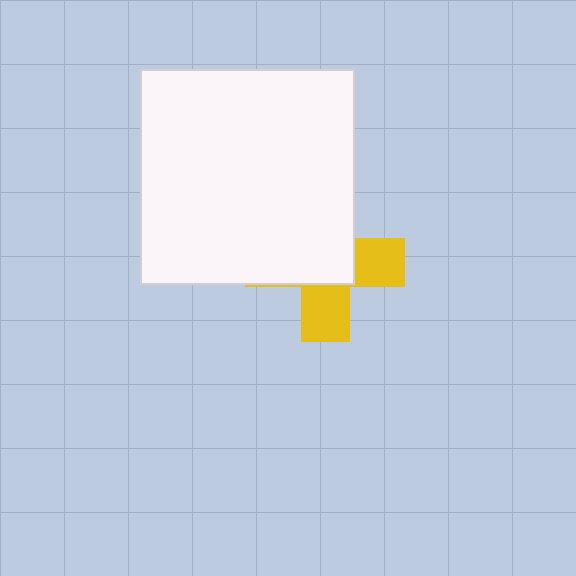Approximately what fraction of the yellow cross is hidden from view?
Roughly 60% of the yellow cross is hidden behind the white square.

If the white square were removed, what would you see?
You would see the complete yellow cross.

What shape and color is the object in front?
The object in front is a white square.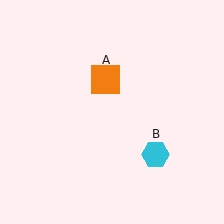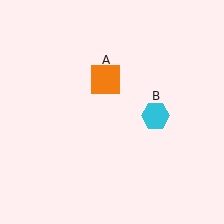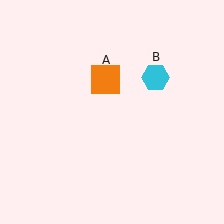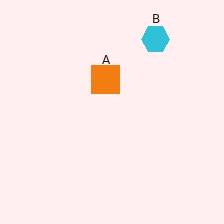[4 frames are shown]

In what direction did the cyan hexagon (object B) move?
The cyan hexagon (object B) moved up.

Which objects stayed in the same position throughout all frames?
Orange square (object A) remained stationary.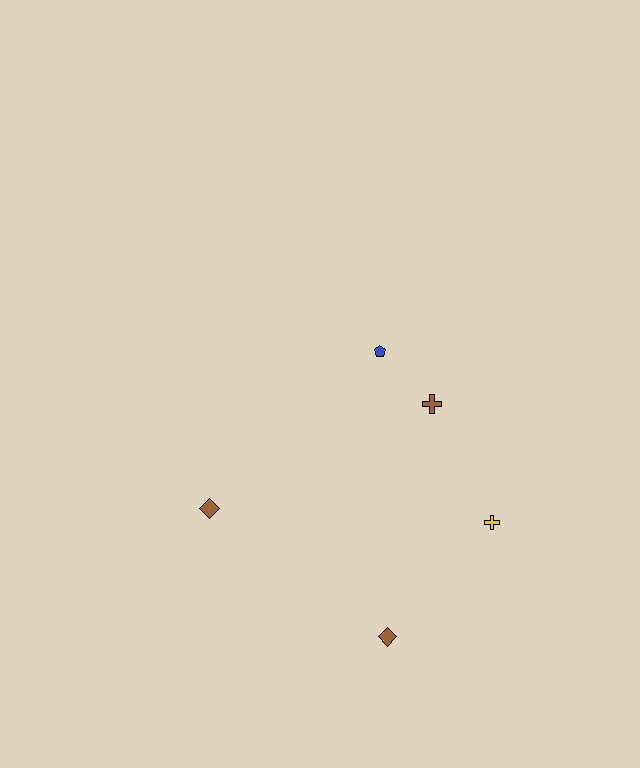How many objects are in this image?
There are 5 objects.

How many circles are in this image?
There are no circles.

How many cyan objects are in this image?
There are no cyan objects.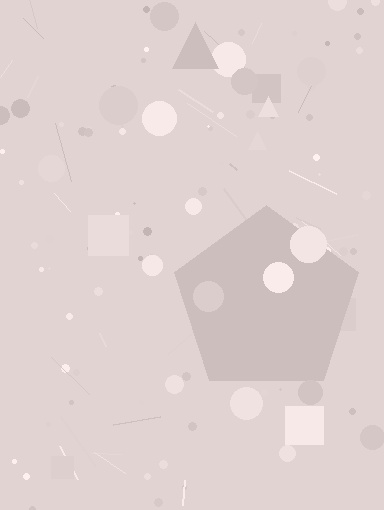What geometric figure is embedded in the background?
A pentagon is embedded in the background.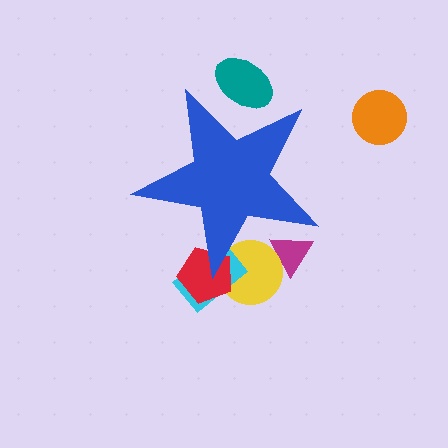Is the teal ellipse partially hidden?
Yes, the teal ellipse is partially hidden behind the blue star.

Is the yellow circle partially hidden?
Yes, the yellow circle is partially hidden behind the blue star.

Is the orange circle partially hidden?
No, the orange circle is fully visible.